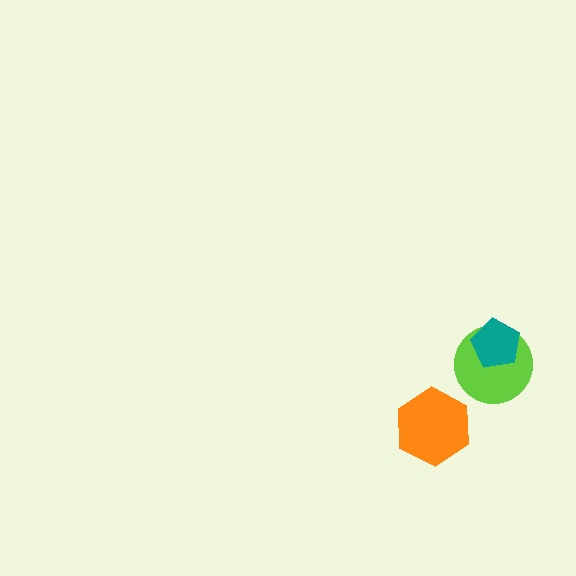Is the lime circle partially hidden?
Yes, it is partially covered by another shape.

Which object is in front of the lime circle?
The teal pentagon is in front of the lime circle.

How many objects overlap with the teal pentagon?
1 object overlaps with the teal pentagon.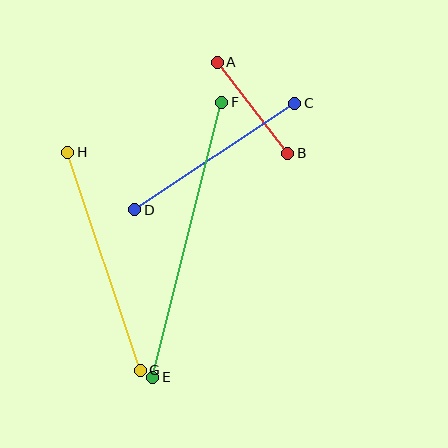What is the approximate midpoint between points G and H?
The midpoint is at approximately (104, 261) pixels.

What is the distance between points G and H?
The distance is approximately 230 pixels.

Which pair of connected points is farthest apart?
Points E and F are farthest apart.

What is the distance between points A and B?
The distance is approximately 115 pixels.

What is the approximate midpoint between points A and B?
The midpoint is at approximately (252, 108) pixels.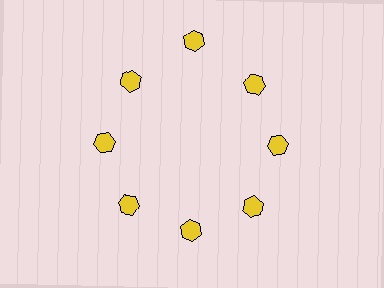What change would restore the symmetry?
The symmetry would be restored by moving it inward, back onto the ring so that all 8 hexagons sit at equal angles and equal distance from the center.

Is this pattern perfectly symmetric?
No. The 8 yellow hexagons are arranged in a ring, but one element near the 12 o'clock position is pushed outward from the center, breaking the 8-fold rotational symmetry.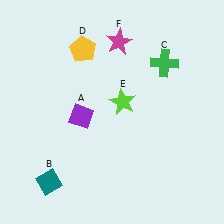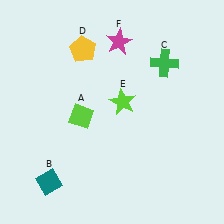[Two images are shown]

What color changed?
The diamond (A) changed from purple in Image 1 to lime in Image 2.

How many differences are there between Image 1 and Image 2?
There is 1 difference between the two images.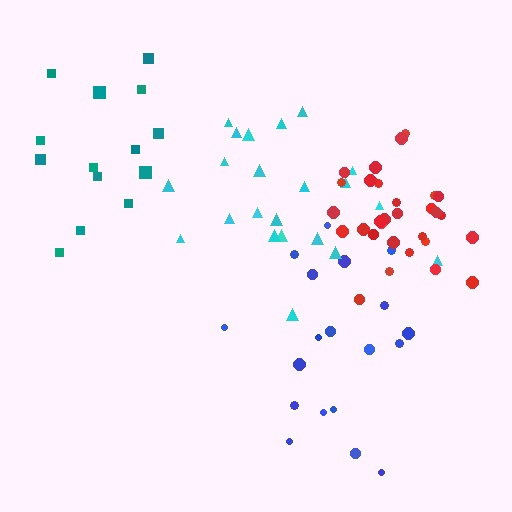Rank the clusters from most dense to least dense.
red, teal, cyan, blue.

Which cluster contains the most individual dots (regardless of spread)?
Red (30).